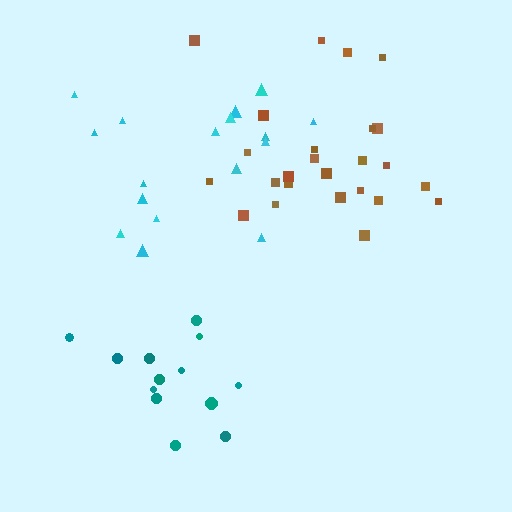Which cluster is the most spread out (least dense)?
Cyan.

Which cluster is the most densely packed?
Teal.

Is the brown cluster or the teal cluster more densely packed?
Teal.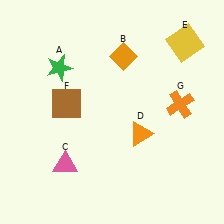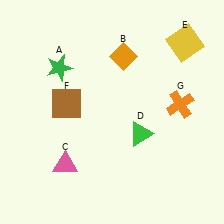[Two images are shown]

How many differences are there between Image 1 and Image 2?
There is 1 difference between the two images.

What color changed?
The triangle (D) changed from orange in Image 1 to green in Image 2.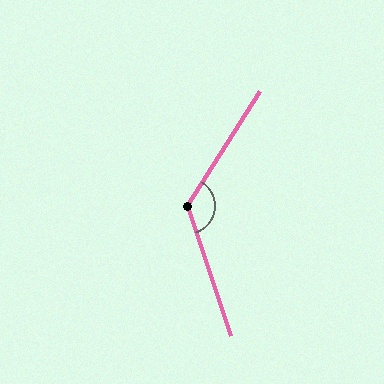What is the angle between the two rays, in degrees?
Approximately 129 degrees.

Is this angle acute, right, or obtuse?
It is obtuse.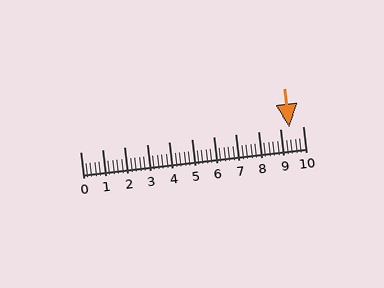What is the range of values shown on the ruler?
The ruler shows values from 0 to 10.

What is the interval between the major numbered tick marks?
The major tick marks are spaced 1 units apart.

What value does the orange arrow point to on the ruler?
The orange arrow points to approximately 9.4.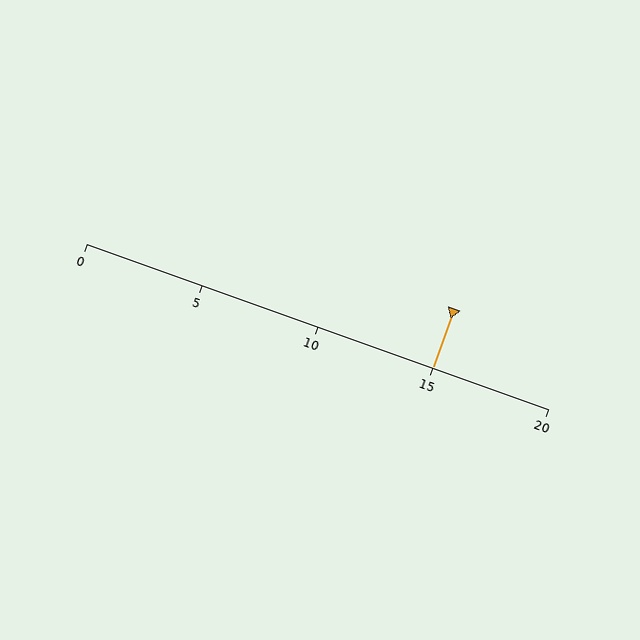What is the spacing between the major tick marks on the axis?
The major ticks are spaced 5 apart.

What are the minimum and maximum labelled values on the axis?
The axis runs from 0 to 20.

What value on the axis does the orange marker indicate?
The marker indicates approximately 15.